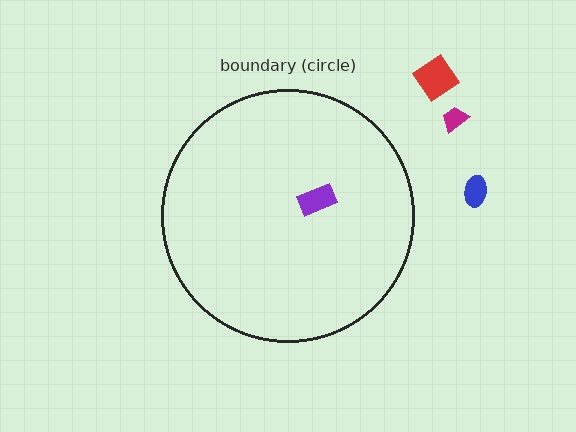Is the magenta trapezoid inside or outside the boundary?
Outside.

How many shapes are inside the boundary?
1 inside, 3 outside.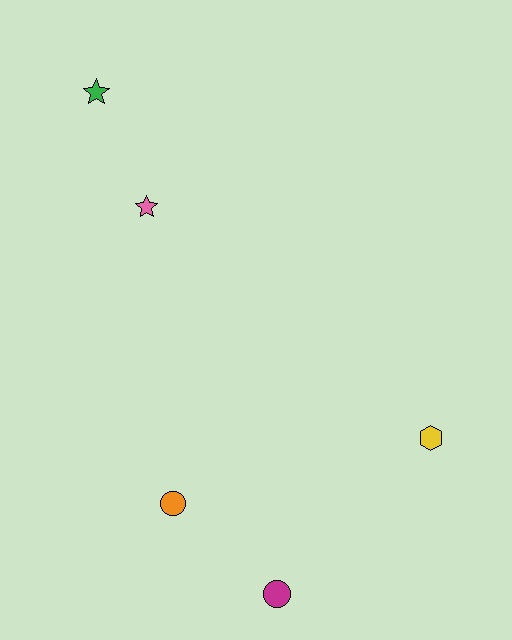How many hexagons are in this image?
There is 1 hexagon.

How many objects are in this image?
There are 5 objects.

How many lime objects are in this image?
There are no lime objects.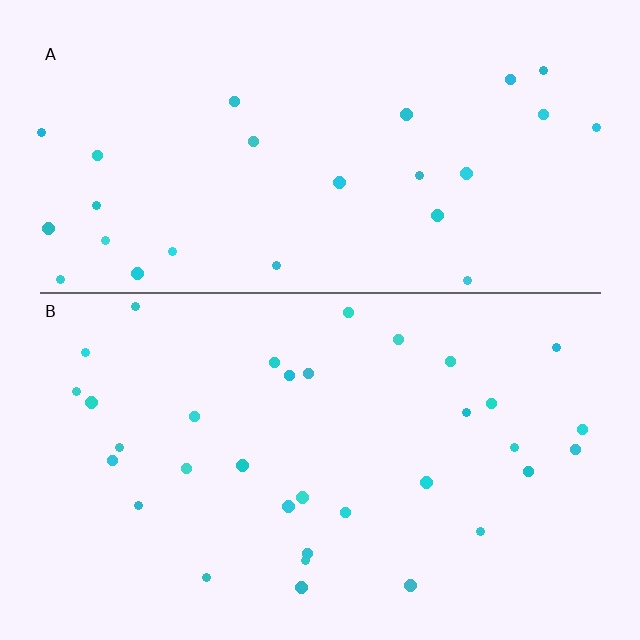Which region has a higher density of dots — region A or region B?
B (the bottom).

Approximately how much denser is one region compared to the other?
Approximately 1.3× — region B over region A.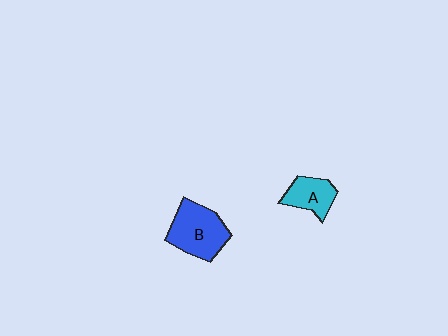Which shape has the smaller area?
Shape A (cyan).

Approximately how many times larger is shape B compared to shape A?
Approximately 1.6 times.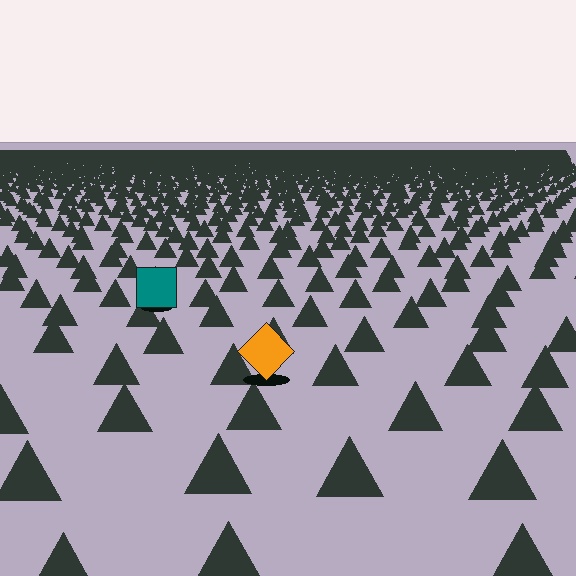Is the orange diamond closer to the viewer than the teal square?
Yes. The orange diamond is closer — you can tell from the texture gradient: the ground texture is coarser near it.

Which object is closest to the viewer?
The orange diamond is closest. The texture marks near it are larger and more spread out.